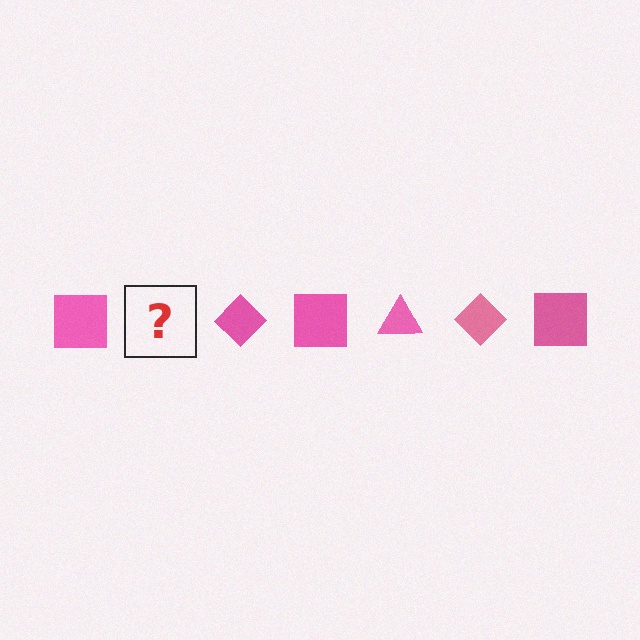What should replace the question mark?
The question mark should be replaced with a pink triangle.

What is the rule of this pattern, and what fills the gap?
The rule is that the pattern cycles through square, triangle, diamond shapes in pink. The gap should be filled with a pink triangle.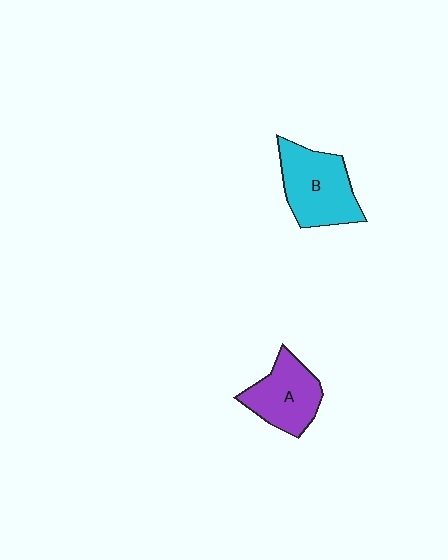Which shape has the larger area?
Shape B (cyan).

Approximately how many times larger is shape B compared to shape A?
Approximately 1.2 times.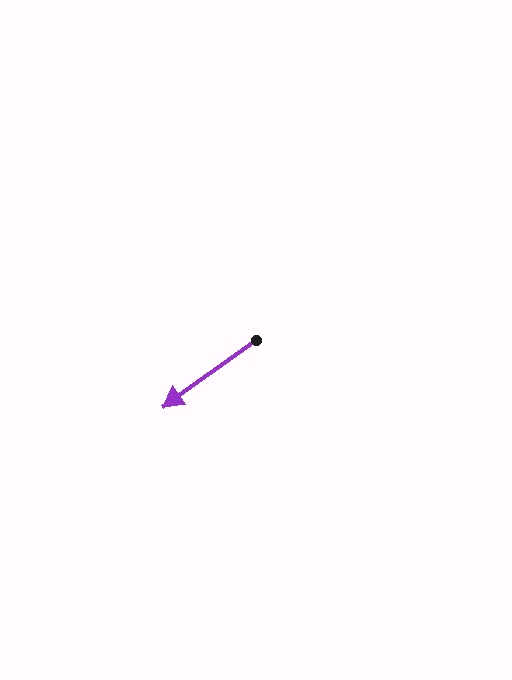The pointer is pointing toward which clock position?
Roughly 8 o'clock.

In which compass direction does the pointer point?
Southwest.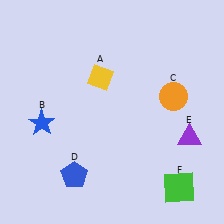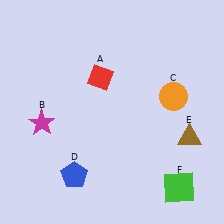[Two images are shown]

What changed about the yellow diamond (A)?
In Image 1, A is yellow. In Image 2, it changed to red.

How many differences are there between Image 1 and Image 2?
There are 3 differences between the two images.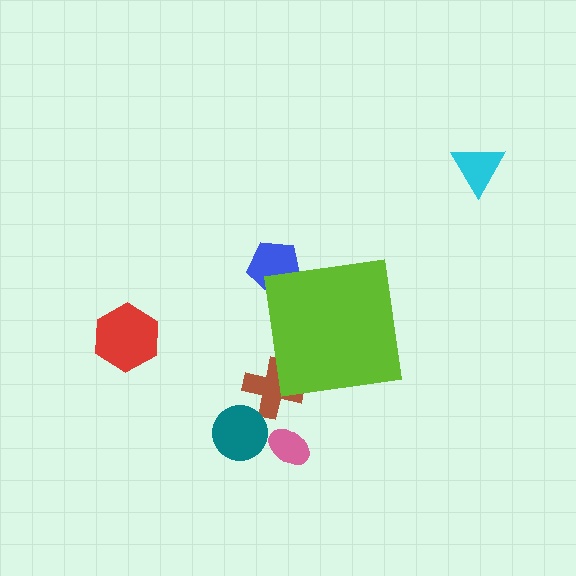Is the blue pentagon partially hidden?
Yes, the blue pentagon is partially hidden behind the lime square.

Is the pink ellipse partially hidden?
No, the pink ellipse is fully visible.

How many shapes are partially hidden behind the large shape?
2 shapes are partially hidden.